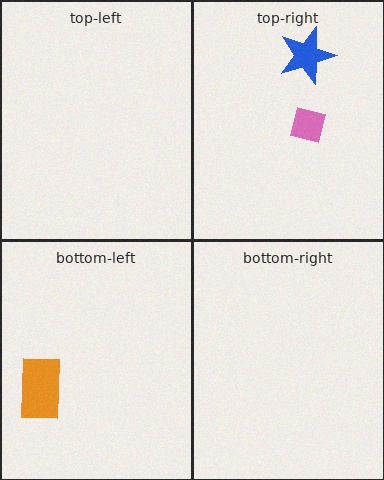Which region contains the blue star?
The top-right region.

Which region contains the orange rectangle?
The bottom-left region.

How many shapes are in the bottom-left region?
1.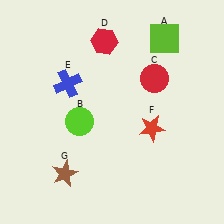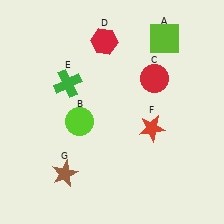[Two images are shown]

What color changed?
The cross (E) changed from blue in Image 1 to green in Image 2.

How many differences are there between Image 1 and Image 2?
There is 1 difference between the two images.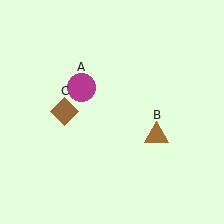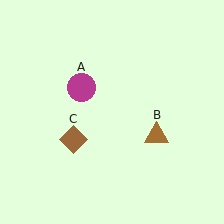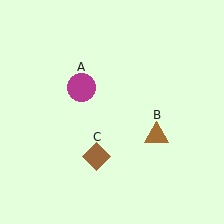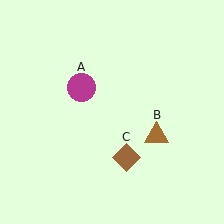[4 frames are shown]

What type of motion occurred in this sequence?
The brown diamond (object C) rotated counterclockwise around the center of the scene.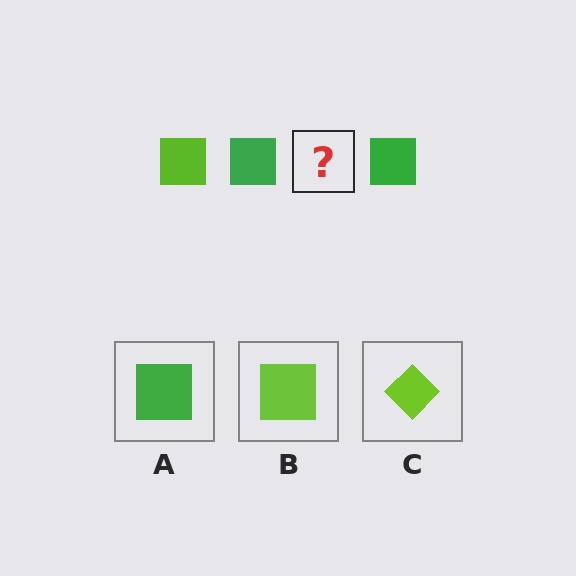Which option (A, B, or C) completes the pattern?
B.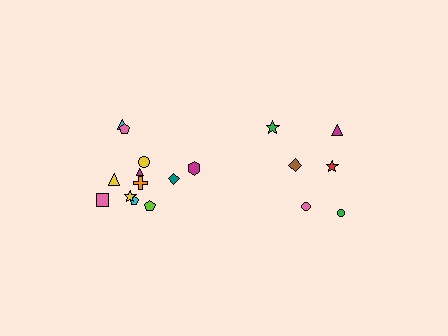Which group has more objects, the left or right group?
The left group.